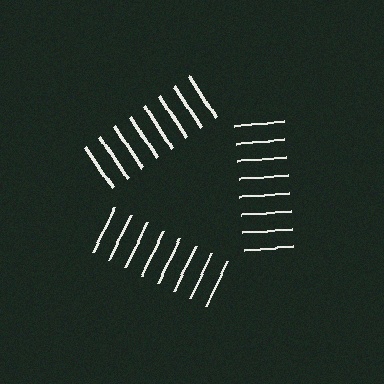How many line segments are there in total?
24 — 8 along each of the 3 edges.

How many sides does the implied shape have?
3 sides — the line-ends trace a triangle.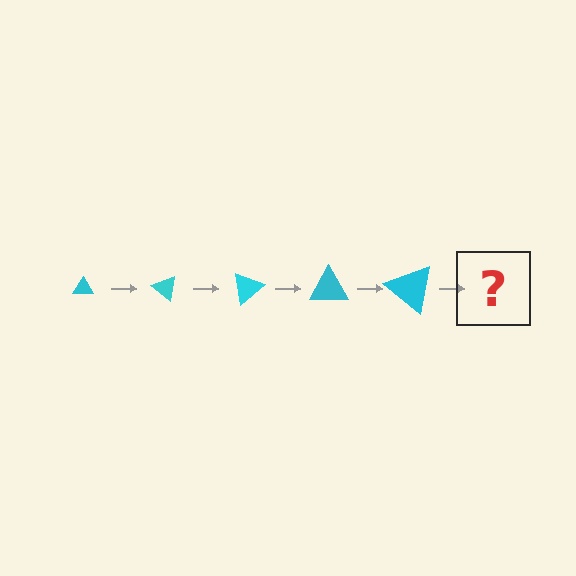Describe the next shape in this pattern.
It should be a triangle, larger than the previous one and rotated 200 degrees from the start.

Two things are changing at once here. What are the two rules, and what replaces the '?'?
The two rules are that the triangle grows larger each step and it rotates 40 degrees each step. The '?' should be a triangle, larger than the previous one and rotated 200 degrees from the start.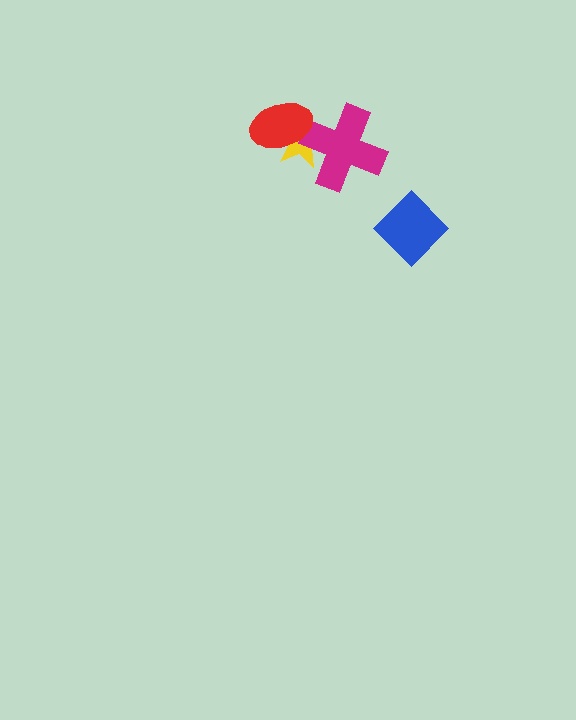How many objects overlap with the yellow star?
2 objects overlap with the yellow star.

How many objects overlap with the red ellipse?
2 objects overlap with the red ellipse.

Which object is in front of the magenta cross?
The red ellipse is in front of the magenta cross.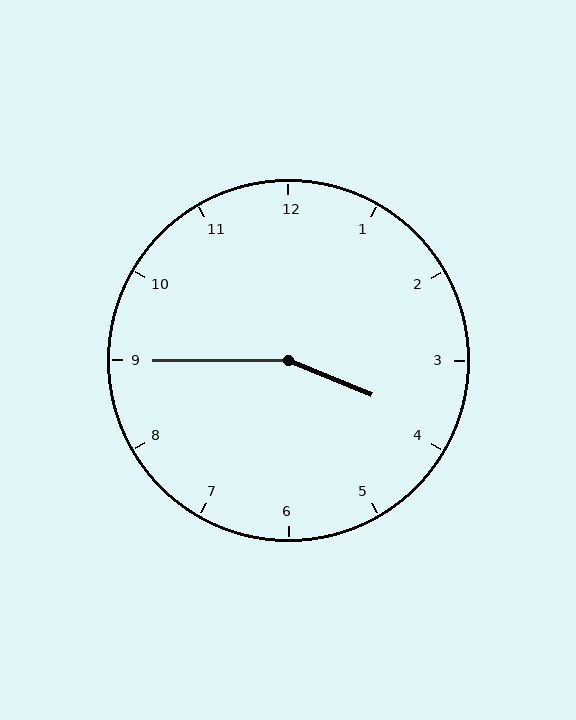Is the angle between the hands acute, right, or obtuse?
It is obtuse.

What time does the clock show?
3:45.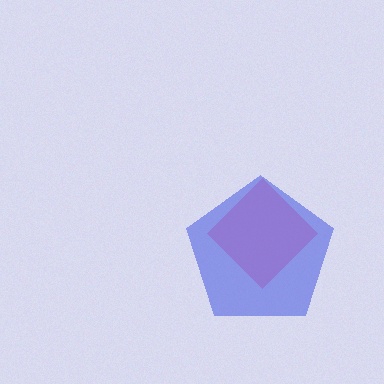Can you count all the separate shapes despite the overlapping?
Yes, there are 2 separate shapes.